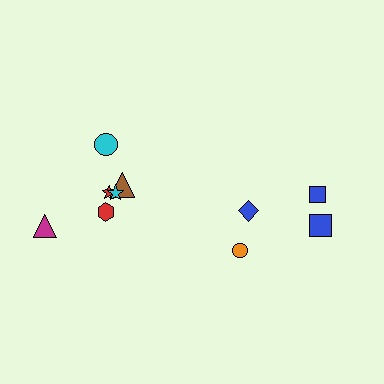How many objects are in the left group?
There are 6 objects.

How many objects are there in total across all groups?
There are 10 objects.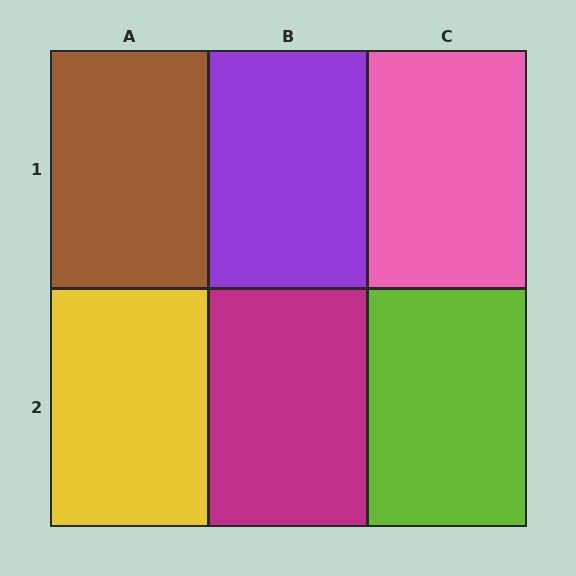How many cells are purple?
1 cell is purple.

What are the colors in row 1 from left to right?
Brown, purple, pink.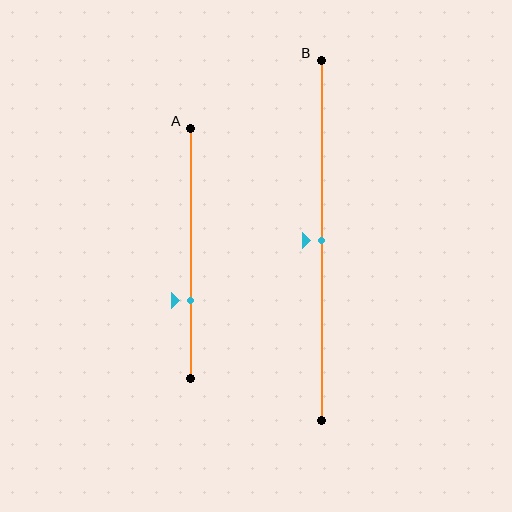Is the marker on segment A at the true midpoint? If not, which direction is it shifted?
No, the marker on segment A is shifted downward by about 19% of the segment length.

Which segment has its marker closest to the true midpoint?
Segment B has its marker closest to the true midpoint.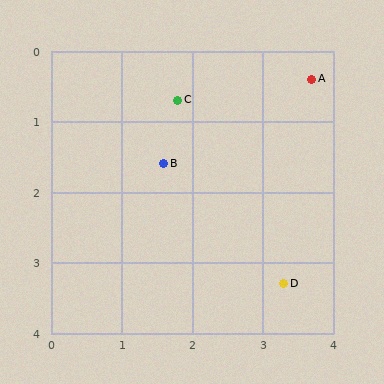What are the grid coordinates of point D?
Point D is at approximately (3.3, 3.3).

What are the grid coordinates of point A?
Point A is at approximately (3.7, 0.4).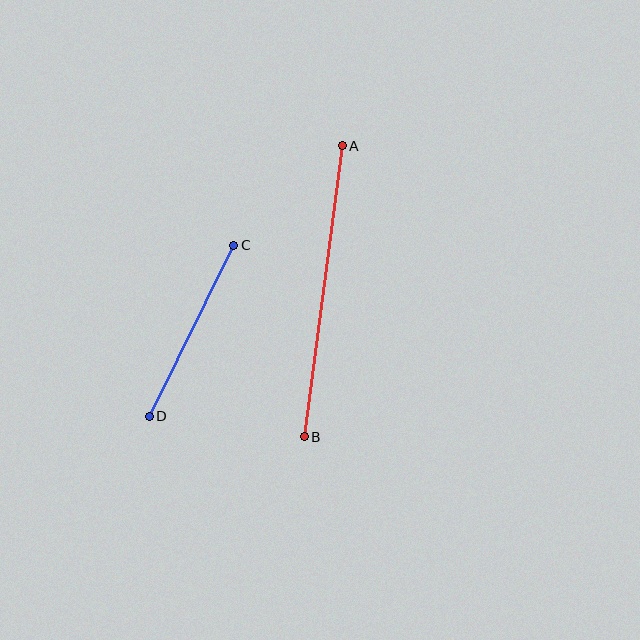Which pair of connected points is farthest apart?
Points A and B are farthest apart.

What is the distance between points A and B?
The distance is approximately 293 pixels.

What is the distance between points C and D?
The distance is approximately 191 pixels.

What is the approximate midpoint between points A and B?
The midpoint is at approximately (323, 291) pixels.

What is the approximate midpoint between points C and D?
The midpoint is at approximately (192, 331) pixels.